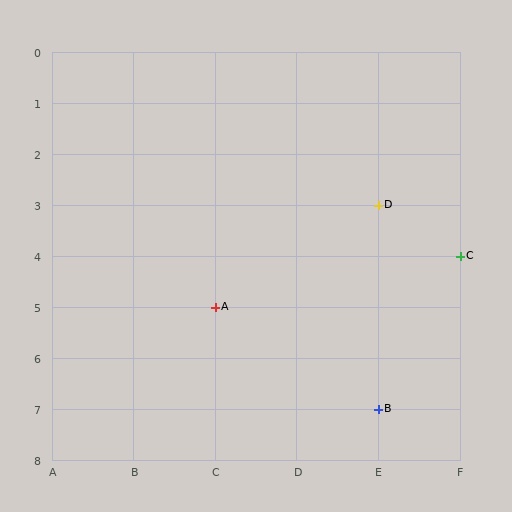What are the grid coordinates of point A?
Point A is at grid coordinates (C, 5).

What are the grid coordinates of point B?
Point B is at grid coordinates (E, 7).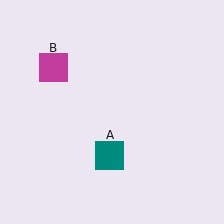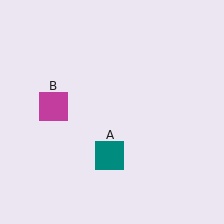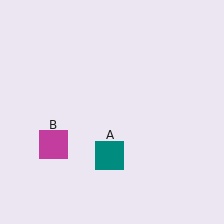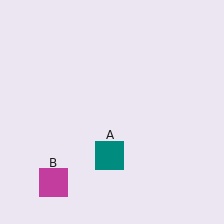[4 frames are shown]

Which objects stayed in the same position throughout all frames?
Teal square (object A) remained stationary.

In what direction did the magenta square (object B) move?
The magenta square (object B) moved down.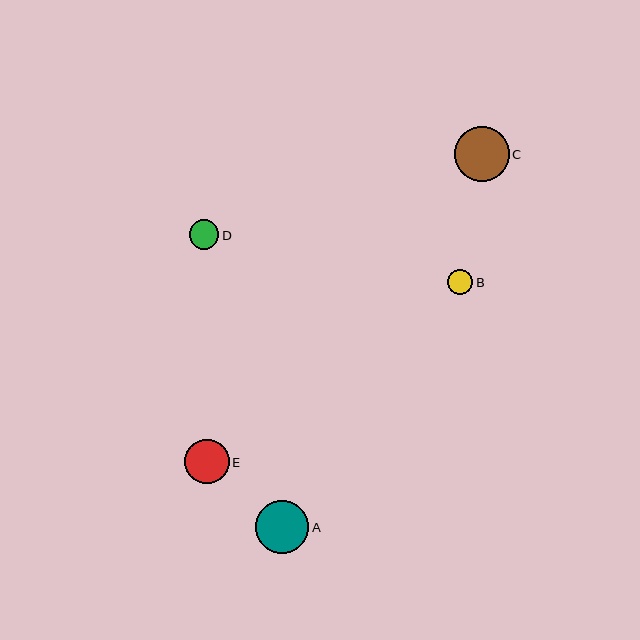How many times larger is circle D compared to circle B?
Circle D is approximately 1.2 times the size of circle B.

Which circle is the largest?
Circle C is the largest with a size of approximately 55 pixels.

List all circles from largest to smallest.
From largest to smallest: C, A, E, D, B.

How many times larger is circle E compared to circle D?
Circle E is approximately 1.5 times the size of circle D.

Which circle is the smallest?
Circle B is the smallest with a size of approximately 25 pixels.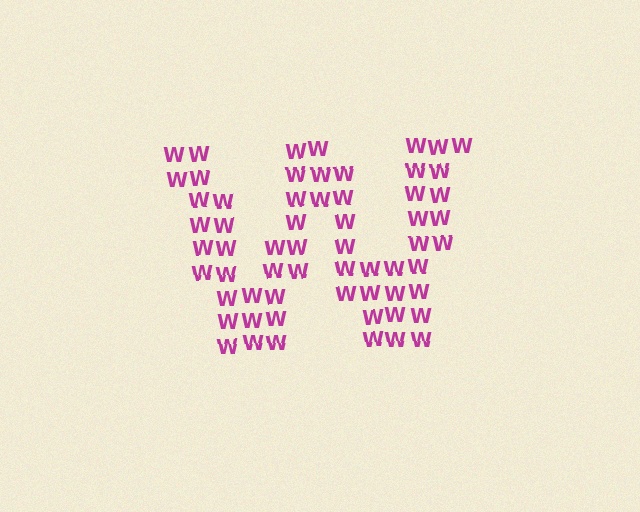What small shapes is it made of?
It is made of small letter W's.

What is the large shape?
The large shape is the letter W.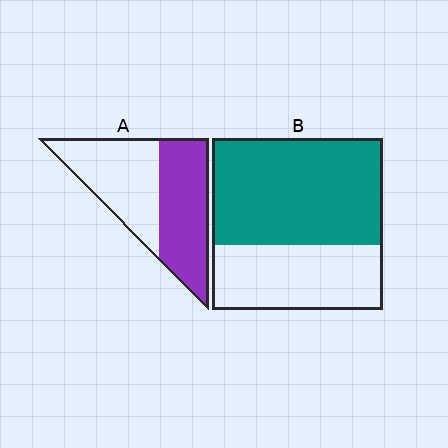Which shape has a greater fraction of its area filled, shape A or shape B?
Shape B.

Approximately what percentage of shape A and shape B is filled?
A is approximately 50% and B is approximately 60%.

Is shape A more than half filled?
Roughly half.